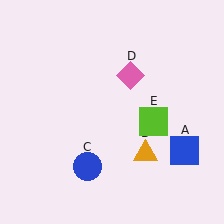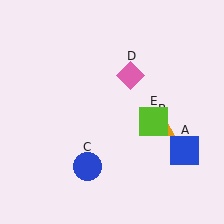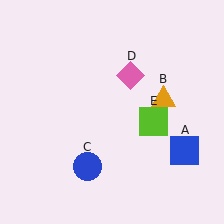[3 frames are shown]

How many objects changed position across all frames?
1 object changed position: orange triangle (object B).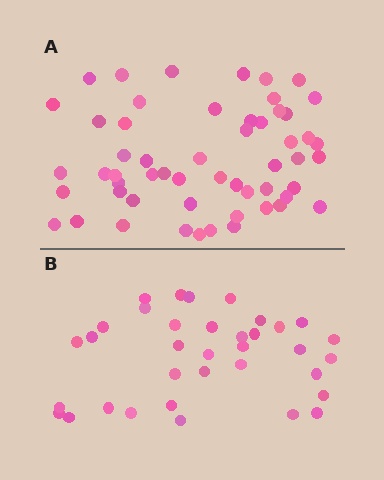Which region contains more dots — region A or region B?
Region A (the top region) has more dots.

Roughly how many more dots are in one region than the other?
Region A has approximately 20 more dots than region B.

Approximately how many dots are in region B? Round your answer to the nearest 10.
About 40 dots. (The exact count is 35, which rounds to 40.)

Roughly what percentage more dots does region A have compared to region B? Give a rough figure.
About 55% more.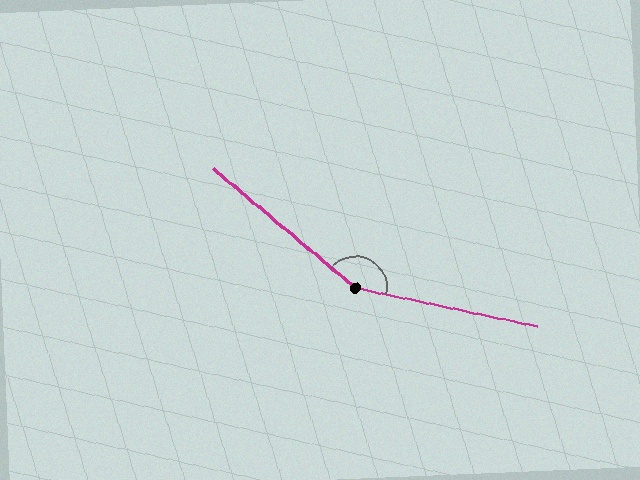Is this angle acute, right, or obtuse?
It is obtuse.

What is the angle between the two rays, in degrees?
Approximately 152 degrees.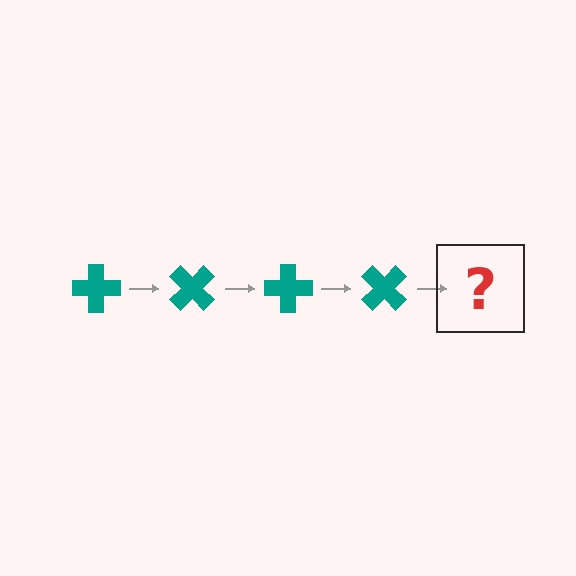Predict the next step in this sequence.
The next step is a teal cross rotated 180 degrees.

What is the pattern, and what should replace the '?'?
The pattern is that the cross rotates 45 degrees each step. The '?' should be a teal cross rotated 180 degrees.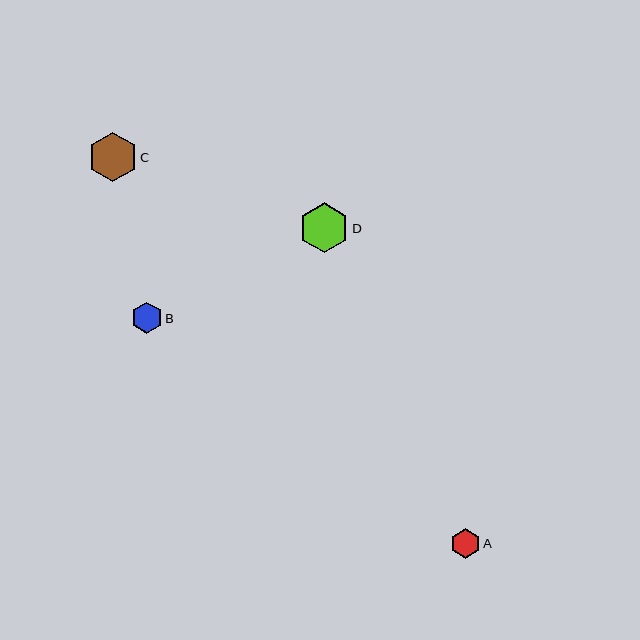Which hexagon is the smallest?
Hexagon A is the smallest with a size of approximately 29 pixels.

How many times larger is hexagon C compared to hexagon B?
Hexagon C is approximately 1.6 times the size of hexagon B.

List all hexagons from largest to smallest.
From largest to smallest: D, C, B, A.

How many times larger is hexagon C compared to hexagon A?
Hexagon C is approximately 1.7 times the size of hexagon A.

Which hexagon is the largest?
Hexagon D is the largest with a size of approximately 50 pixels.